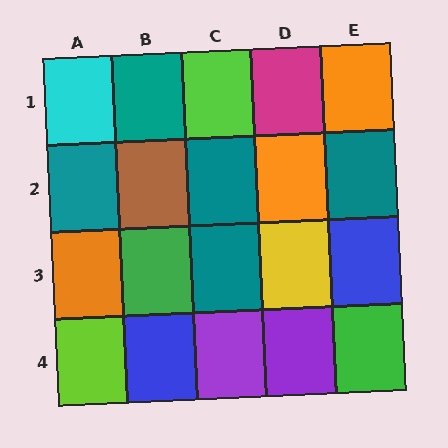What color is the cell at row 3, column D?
Yellow.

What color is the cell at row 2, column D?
Orange.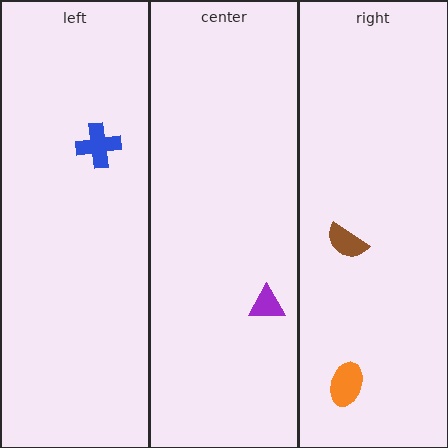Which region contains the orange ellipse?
The right region.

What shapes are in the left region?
The blue cross.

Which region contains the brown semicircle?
The right region.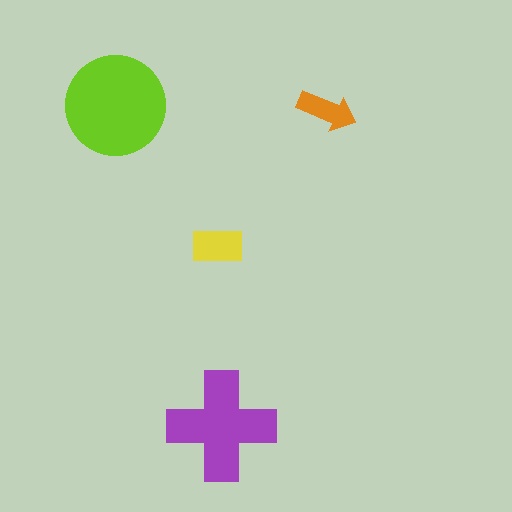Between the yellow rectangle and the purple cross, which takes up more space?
The purple cross.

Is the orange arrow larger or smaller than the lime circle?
Smaller.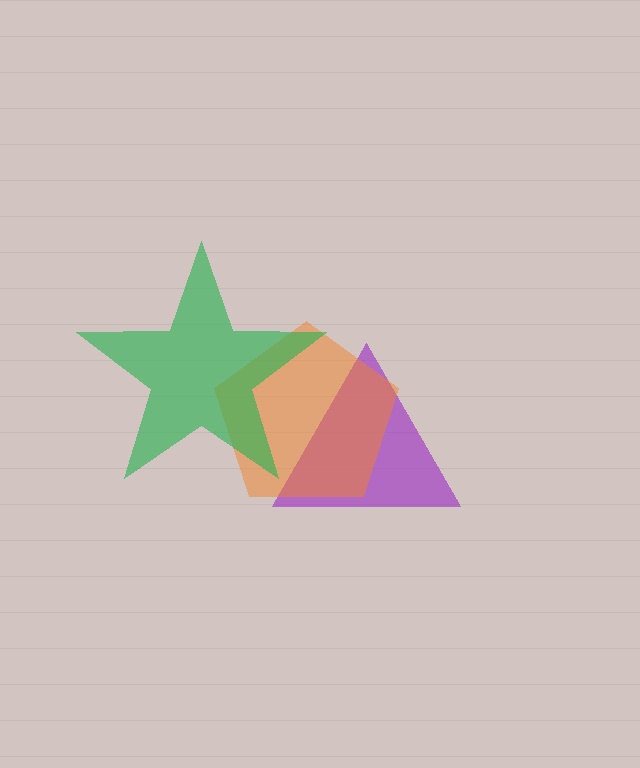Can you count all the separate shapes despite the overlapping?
Yes, there are 3 separate shapes.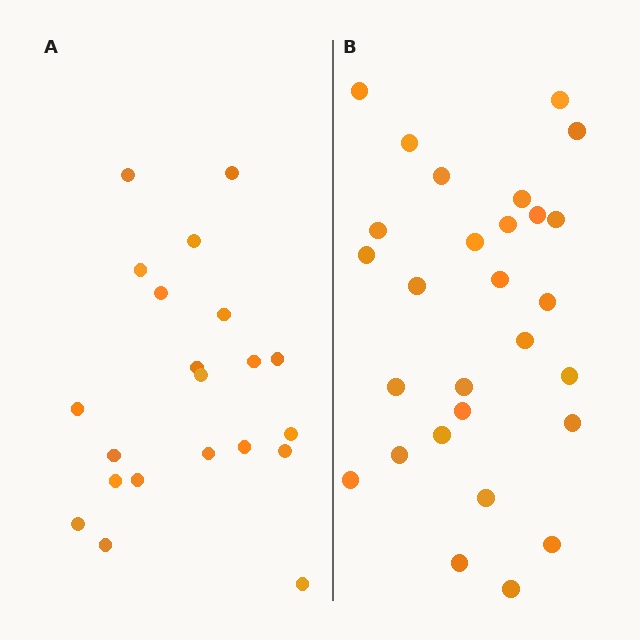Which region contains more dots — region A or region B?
Region B (the right region) has more dots.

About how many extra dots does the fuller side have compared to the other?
Region B has roughly 8 or so more dots than region A.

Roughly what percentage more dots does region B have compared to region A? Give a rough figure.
About 35% more.